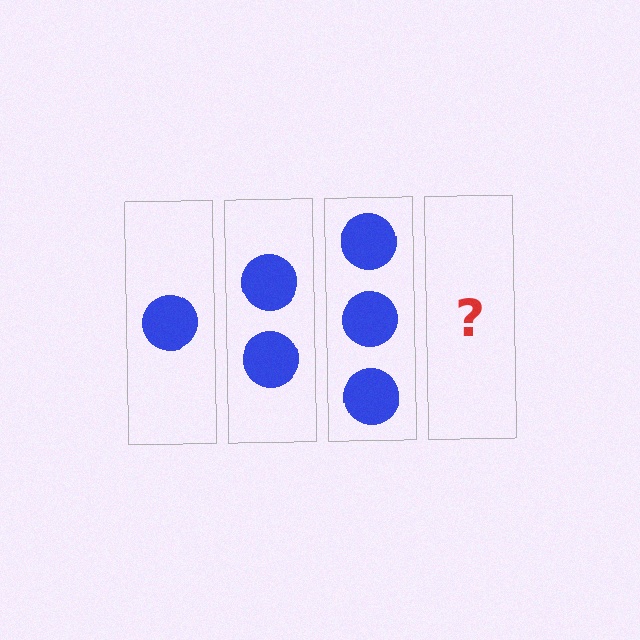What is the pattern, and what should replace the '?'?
The pattern is that each step adds one more circle. The '?' should be 4 circles.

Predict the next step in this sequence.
The next step is 4 circles.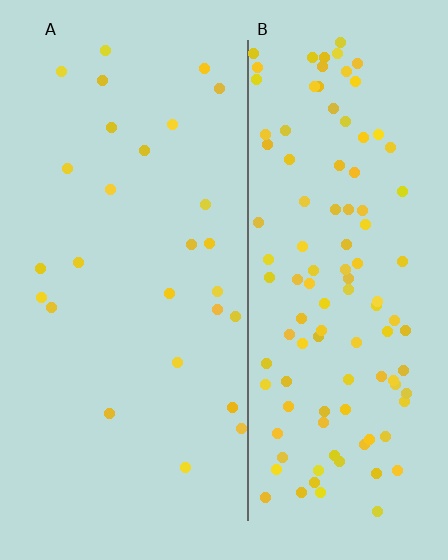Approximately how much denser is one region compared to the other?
Approximately 4.2× — region B over region A.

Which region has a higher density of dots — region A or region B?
B (the right).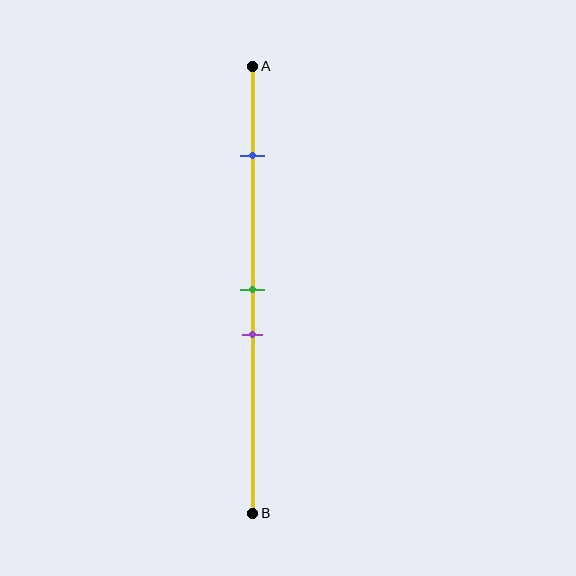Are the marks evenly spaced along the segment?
No, the marks are not evenly spaced.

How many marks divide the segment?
There are 3 marks dividing the segment.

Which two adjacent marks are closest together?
The green and purple marks are the closest adjacent pair.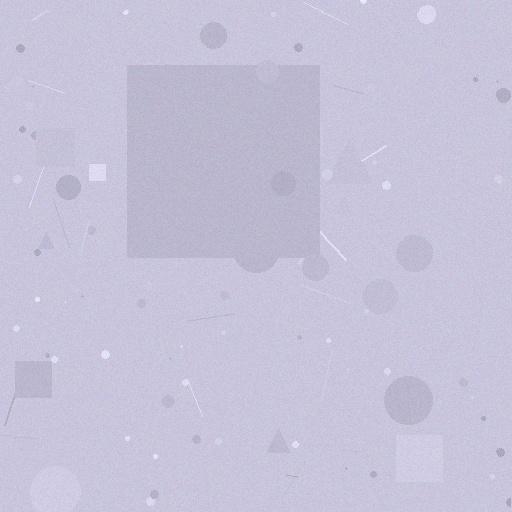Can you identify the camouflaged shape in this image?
The camouflaged shape is a square.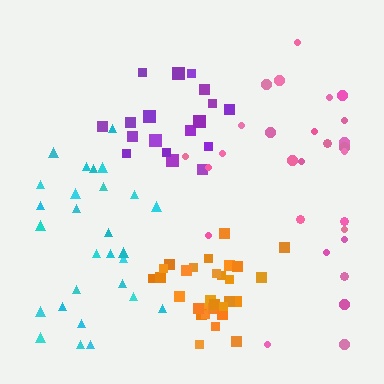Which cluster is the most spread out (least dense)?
Pink.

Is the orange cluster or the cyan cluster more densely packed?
Orange.